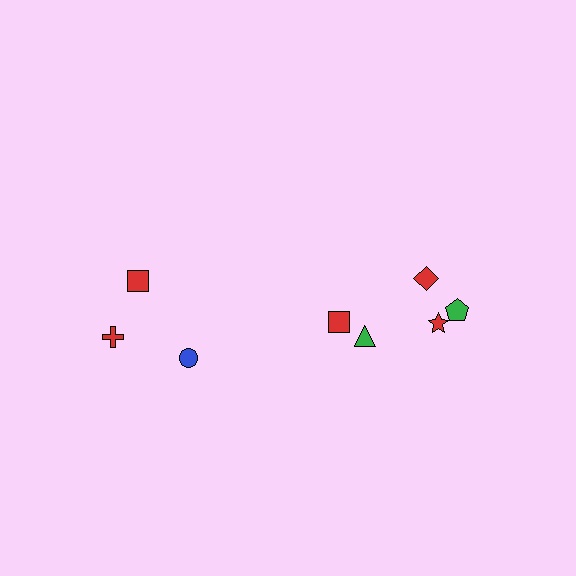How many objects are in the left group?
There are 3 objects.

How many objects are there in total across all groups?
There are 8 objects.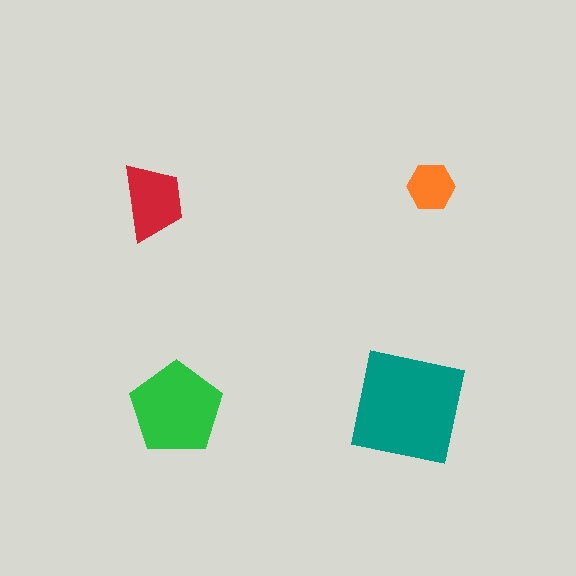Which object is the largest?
The teal square.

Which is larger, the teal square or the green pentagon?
The teal square.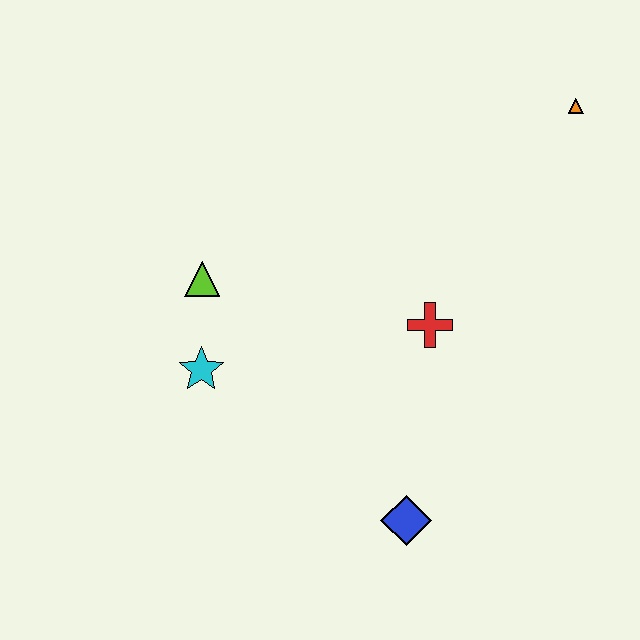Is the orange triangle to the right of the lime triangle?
Yes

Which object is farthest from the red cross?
The orange triangle is farthest from the red cross.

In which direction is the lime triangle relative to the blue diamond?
The lime triangle is above the blue diamond.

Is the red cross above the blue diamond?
Yes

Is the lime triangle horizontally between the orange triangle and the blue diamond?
No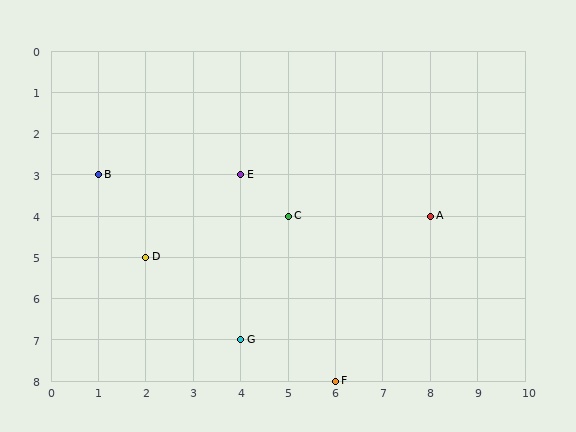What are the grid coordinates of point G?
Point G is at grid coordinates (4, 7).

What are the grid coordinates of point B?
Point B is at grid coordinates (1, 3).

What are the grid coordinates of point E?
Point E is at grid coordinates (4, 3).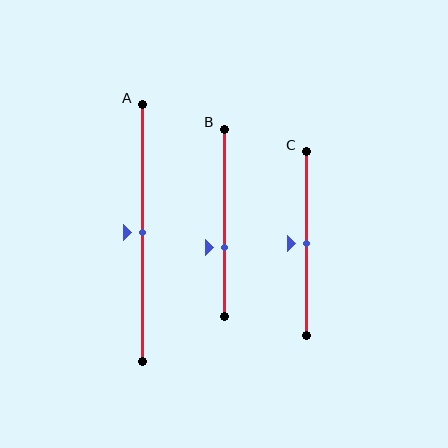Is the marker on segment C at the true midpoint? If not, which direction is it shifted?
Yes, the marker on segment C is at the true midpoint.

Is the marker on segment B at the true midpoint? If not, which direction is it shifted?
No, the marker on segment B is shifted downward by about 13% of the segment length.